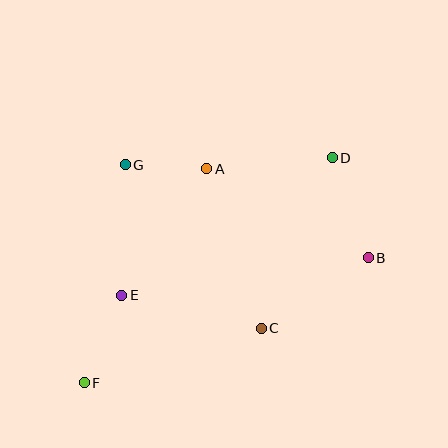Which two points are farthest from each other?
Points D and F are farthest from each other.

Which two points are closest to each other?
Points A and G are closest to each other.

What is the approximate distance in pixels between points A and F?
The distance between A and F is approximately 247 pixels.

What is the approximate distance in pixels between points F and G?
The distance between F and G is approximately 222 pixels.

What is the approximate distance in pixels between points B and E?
The distance between B and E is approximately 249 pixels.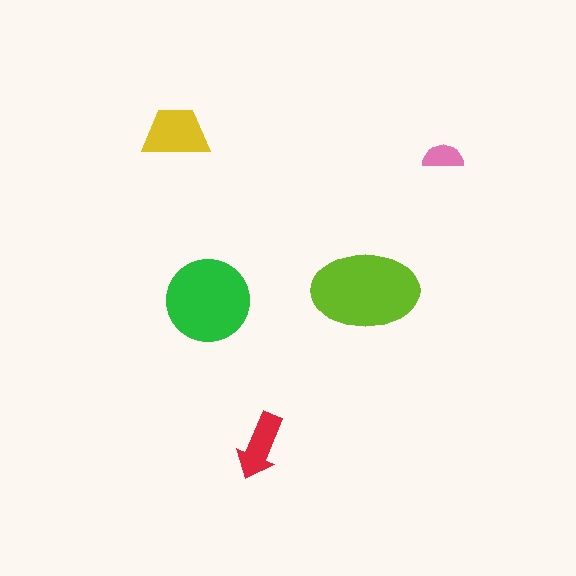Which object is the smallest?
The pink semicircle.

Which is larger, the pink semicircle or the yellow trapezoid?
The yellow trapezoid.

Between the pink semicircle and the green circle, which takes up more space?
The green circle.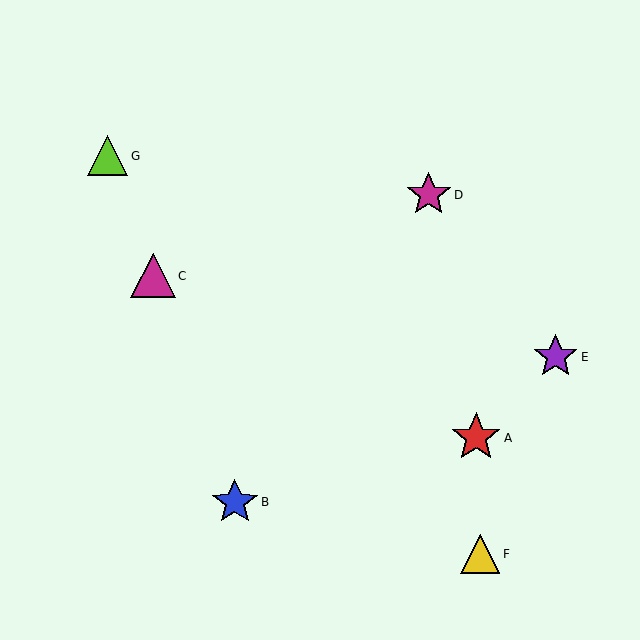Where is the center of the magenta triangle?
The center of the magenta triangle is at (153, 276).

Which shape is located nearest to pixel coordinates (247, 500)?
The blue star (labeled B) at (235, 502) is nearest to that location.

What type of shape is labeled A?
Shape A is a red star.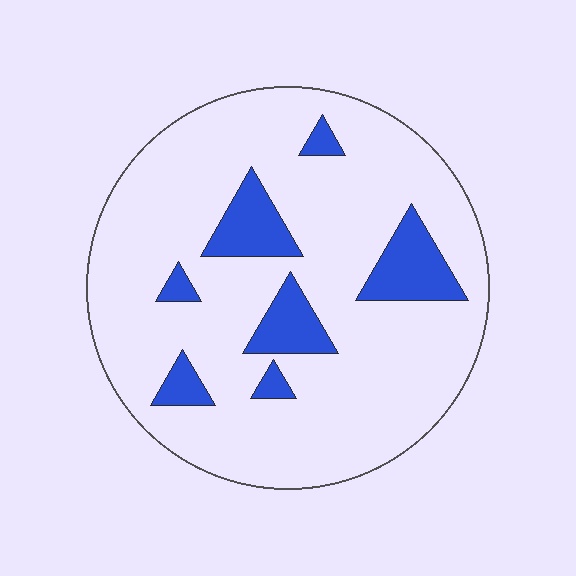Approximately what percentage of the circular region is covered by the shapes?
Approximately 15%.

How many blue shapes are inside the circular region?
7.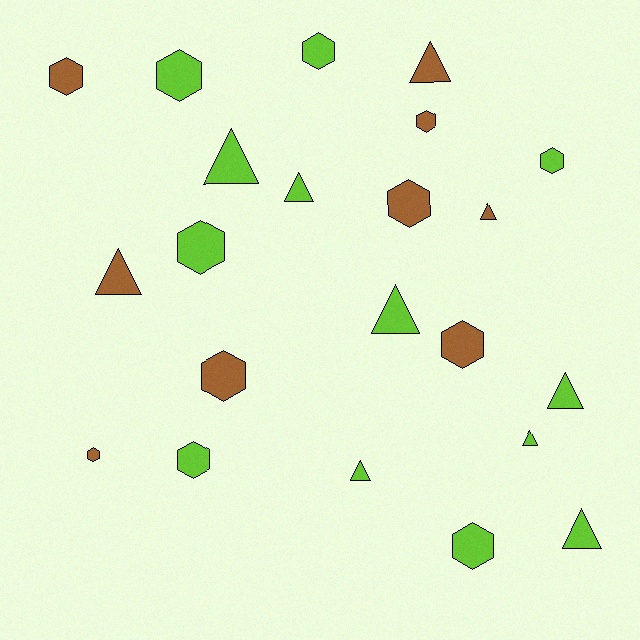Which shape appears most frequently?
Hexagon, with 12 objects.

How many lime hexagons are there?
There are 6 lime hexagons.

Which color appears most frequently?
Lime, with 13 objects.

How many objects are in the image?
There are 22 objects.